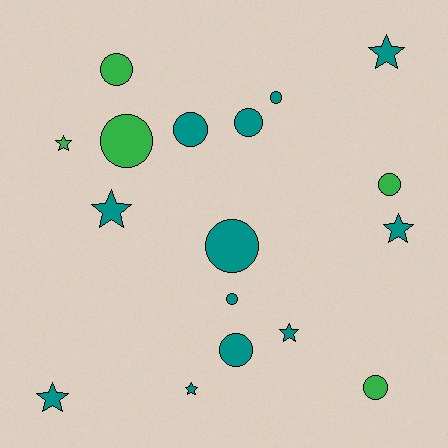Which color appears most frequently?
Teal, with 12 objects.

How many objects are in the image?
There are 17 objects.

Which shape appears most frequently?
Circle, with 10 objects.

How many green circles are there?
There are 4 green circles.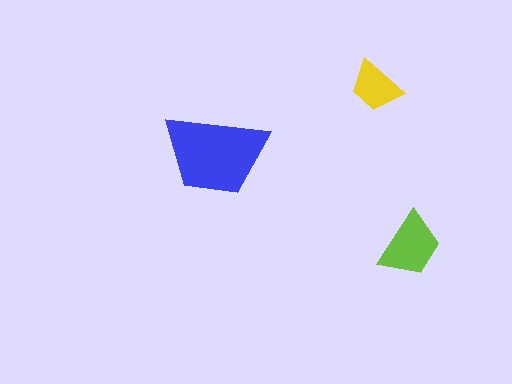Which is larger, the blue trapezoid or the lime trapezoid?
The blue one.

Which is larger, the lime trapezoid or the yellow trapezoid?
The lime one.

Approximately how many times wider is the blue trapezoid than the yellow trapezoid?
About 2 times wider.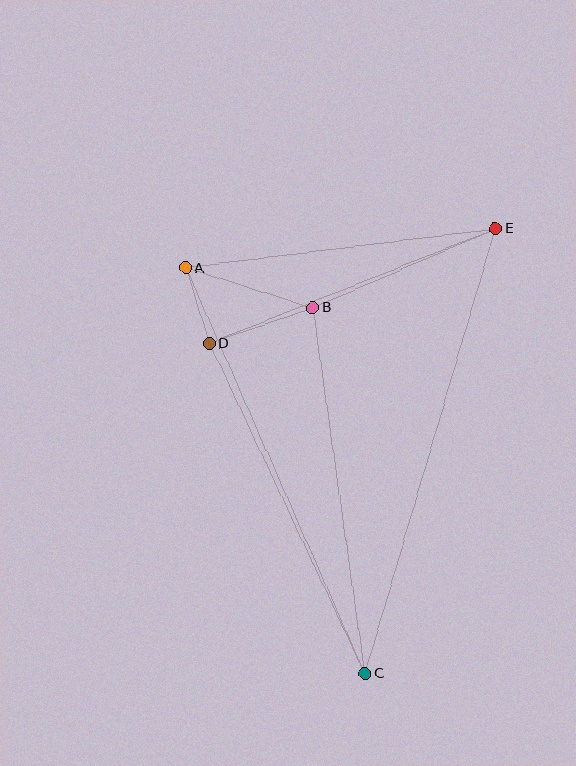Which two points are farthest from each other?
Points C and E are farthest from each other.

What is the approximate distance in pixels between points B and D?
The distance between B and D is approximately 110 pixels.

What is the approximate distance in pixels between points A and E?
The distance between A and E is approximately 312 pixels.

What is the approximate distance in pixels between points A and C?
The distance between A and C is approximately 444 pixels.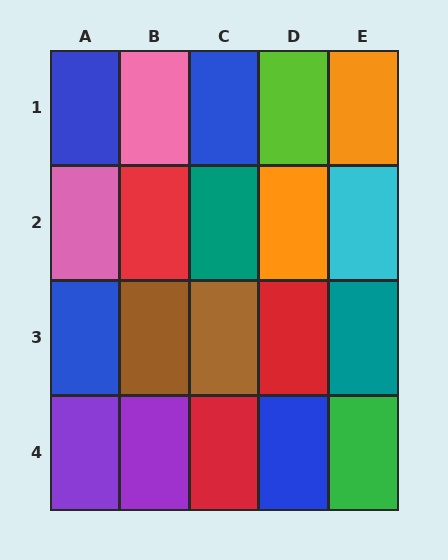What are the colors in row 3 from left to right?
Blue, brown, brown, red, teal.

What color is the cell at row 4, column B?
Purple.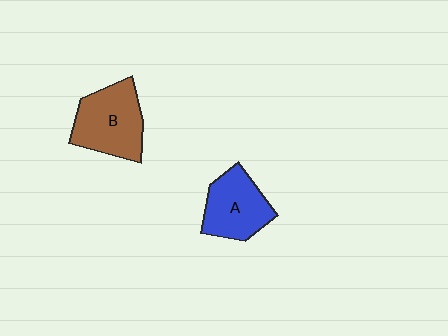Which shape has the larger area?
Shape B (brown).